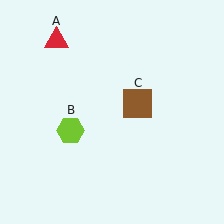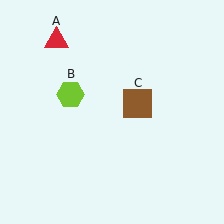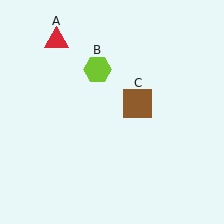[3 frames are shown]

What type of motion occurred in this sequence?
The lime hexagon (object B) rotated clockwise around the center of the scene.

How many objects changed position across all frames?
1 object changed position: lime hexagon (object B).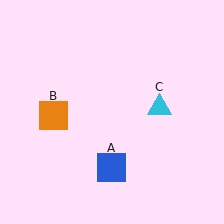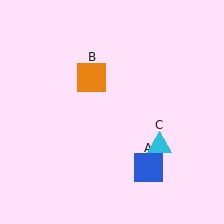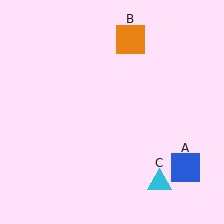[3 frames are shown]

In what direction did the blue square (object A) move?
The blue square (object A) moved right.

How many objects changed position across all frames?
3 objects changed position: blue square (object A), orange square (object B), cyan triangle (object C).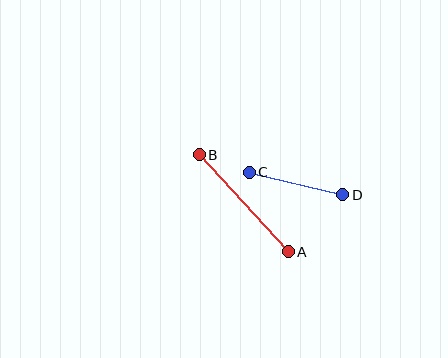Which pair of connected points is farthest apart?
Points A and B are farthest apart.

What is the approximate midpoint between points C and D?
The midpoint is at approximately (296, 184) pixels.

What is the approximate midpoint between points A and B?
The midpoint is at approximately (244, 203) pixels.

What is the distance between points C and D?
The distance is approximately 96 pixels.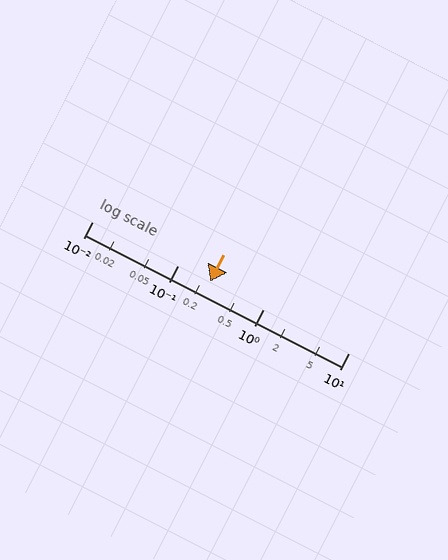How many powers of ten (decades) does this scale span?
The scale spans 3 decades, from 0.01 to 10.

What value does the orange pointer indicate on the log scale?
The pointer indicates approximately 0.24.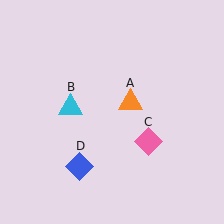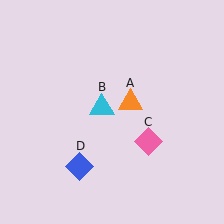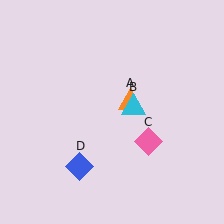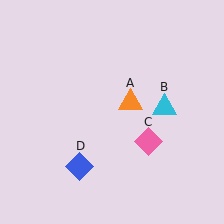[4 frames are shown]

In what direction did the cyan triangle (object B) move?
The cyan triangle (object B) moved right.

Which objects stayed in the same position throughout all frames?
Orange triangle (object A) and pink diamond (object C) and blue diamond (object D) remained stationary.